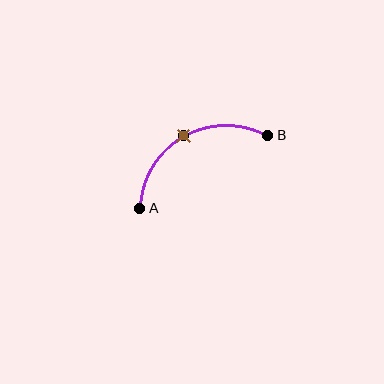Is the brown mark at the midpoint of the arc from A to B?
Yes. The brown mark lies on the arc at equal arc-length from both A and B — it is the arc midpoint.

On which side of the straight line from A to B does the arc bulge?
The arc bulges above the straight line connecting A and B.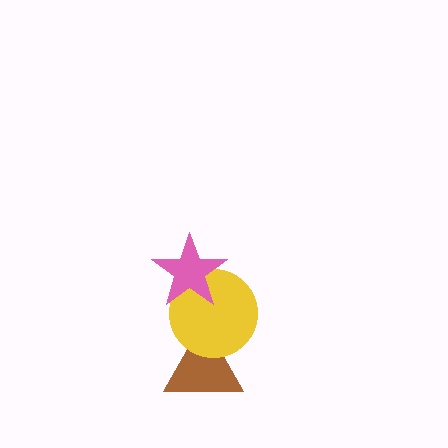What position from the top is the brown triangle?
The brown triangle is 3rd from the top.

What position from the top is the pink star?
The pink star is 1st from the top.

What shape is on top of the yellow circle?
The pink star is on top of the yellow circle.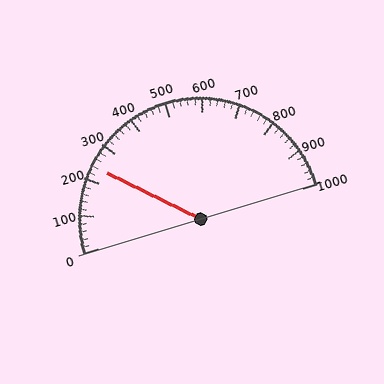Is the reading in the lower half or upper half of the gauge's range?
The reading is in the lower half of the range (0 to 1000).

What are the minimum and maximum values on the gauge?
The gauge ranges from 0 to 1000.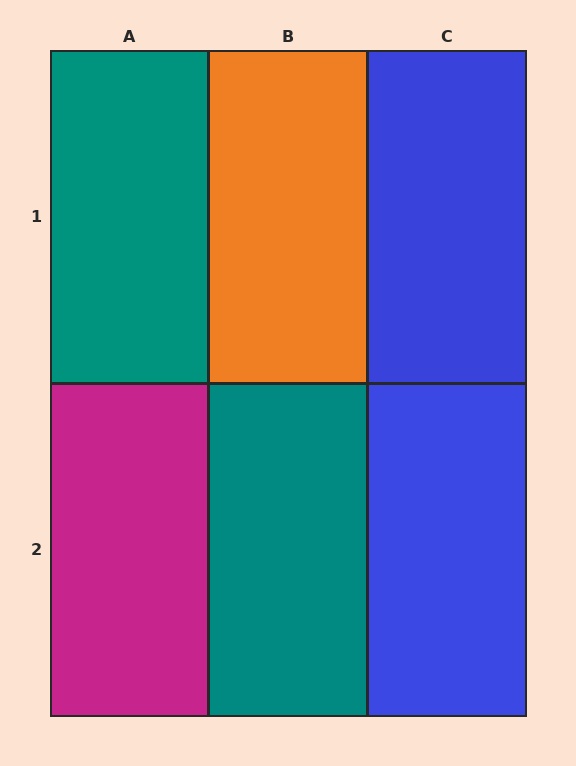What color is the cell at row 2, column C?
Blue.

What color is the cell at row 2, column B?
Teal.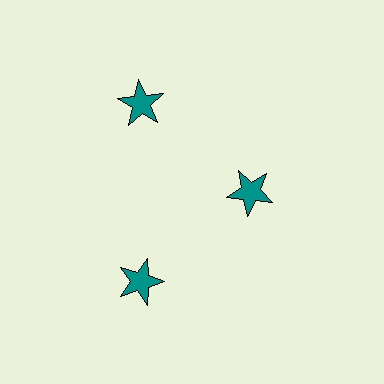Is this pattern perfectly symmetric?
No. The 3 teal stars are arranged in a ring, but one element near the 3 o'clock position is pulled inward toward the center, breaking the 3-fold rotational symmetry.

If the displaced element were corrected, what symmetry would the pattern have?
It would have 3-fold rotational symmetry — the pattern would map onto itself every 120 degrees.